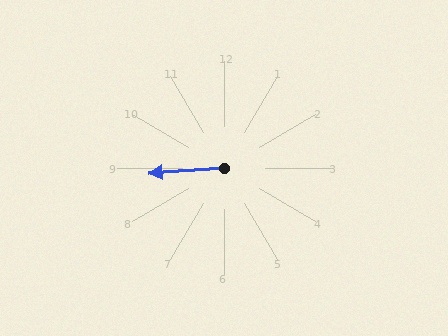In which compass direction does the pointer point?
West.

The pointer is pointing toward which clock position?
Roughly 9 o'clock.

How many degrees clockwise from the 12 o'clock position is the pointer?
Approximately 266 degrees.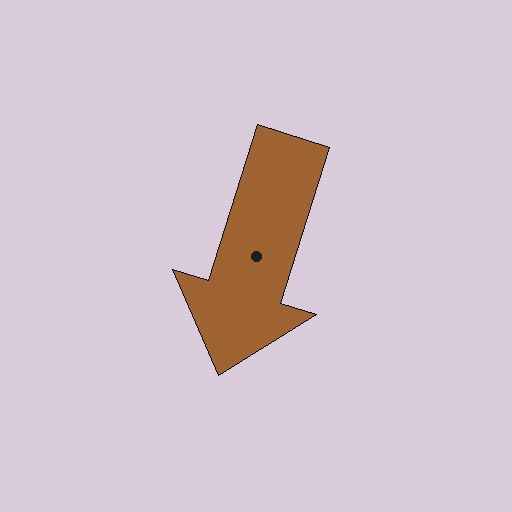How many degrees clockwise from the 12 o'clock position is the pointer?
Approximately 198 degrees.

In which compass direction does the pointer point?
South.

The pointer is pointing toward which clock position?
Roughly 7 o'clock.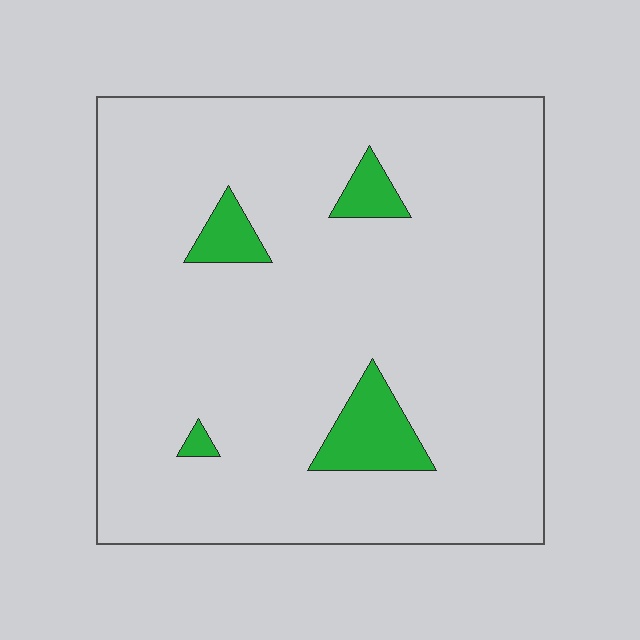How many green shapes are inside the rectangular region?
4.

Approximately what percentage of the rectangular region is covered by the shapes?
Approximately 5%.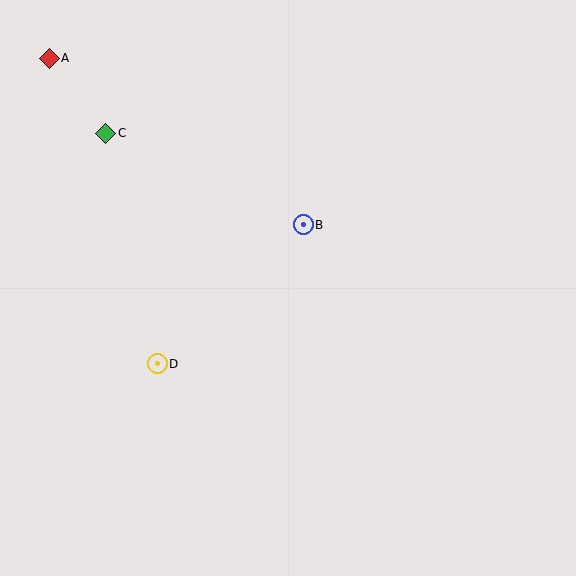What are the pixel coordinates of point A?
Point A is at (49, 58).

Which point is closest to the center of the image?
Point B at (303, 225) is closest to the center.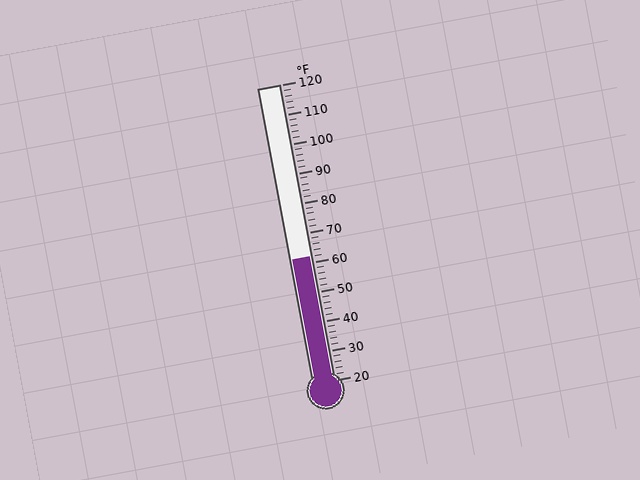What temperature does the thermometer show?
The thermometer shows approximately 62°F.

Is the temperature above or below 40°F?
The temperature is above 40°F.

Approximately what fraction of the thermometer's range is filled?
The thermometer is filled to approximately 40% of its range.